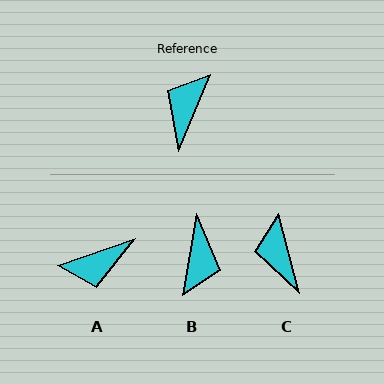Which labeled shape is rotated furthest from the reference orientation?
B, about 168 degrees away.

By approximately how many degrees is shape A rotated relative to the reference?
Approximately 131 degrees counter-clockwise.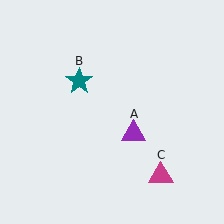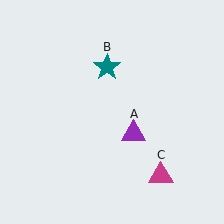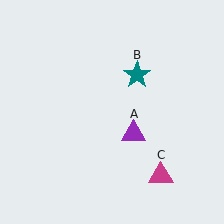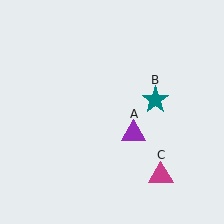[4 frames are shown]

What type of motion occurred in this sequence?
The teal star (object B) rotated clockwise around the center of the scene.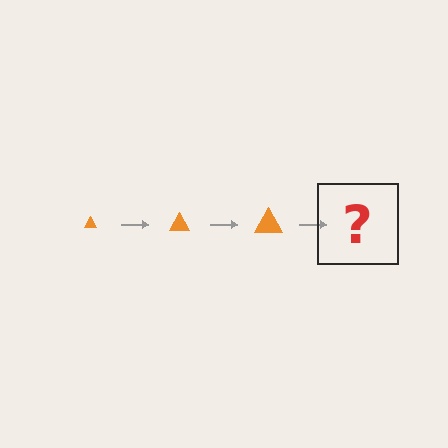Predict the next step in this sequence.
The next step is an orange triangle, larger than the previous one.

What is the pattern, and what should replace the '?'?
The pattern is that the triangle gets progressively larger each step. The '?' should be an orange triangle, larger than the previous one.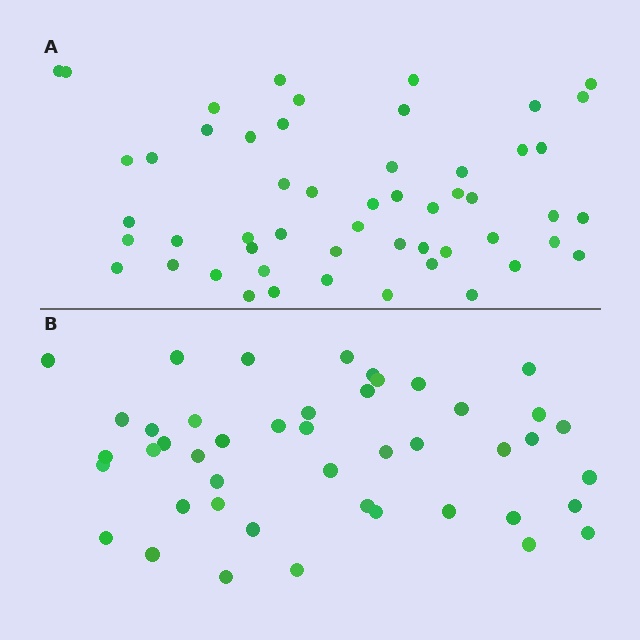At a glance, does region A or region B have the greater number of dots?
Region A (the top region) has more dots.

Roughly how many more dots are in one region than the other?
Region A has roughly 8 or so more dots than region B.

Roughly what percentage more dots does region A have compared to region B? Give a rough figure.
About 20% more.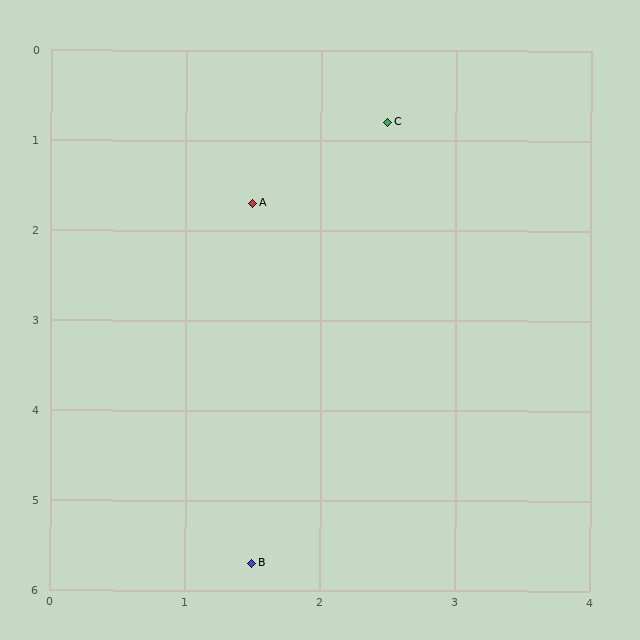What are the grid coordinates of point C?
Point C is at approximately (2.5, 0.8).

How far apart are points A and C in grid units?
Points A and C are about 1.3 grid units apart.